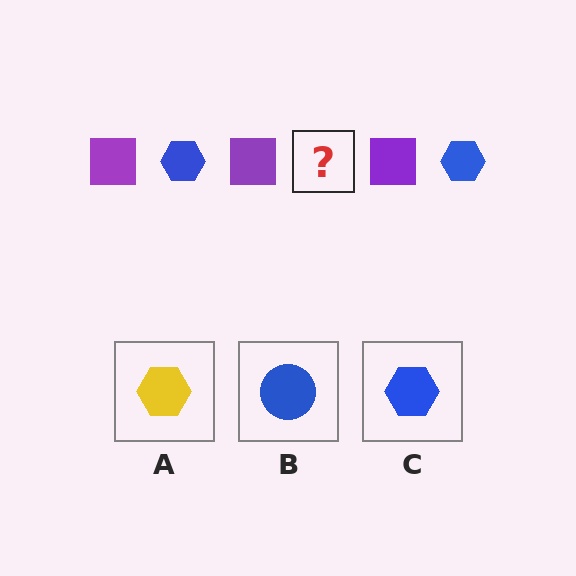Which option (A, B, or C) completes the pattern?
C.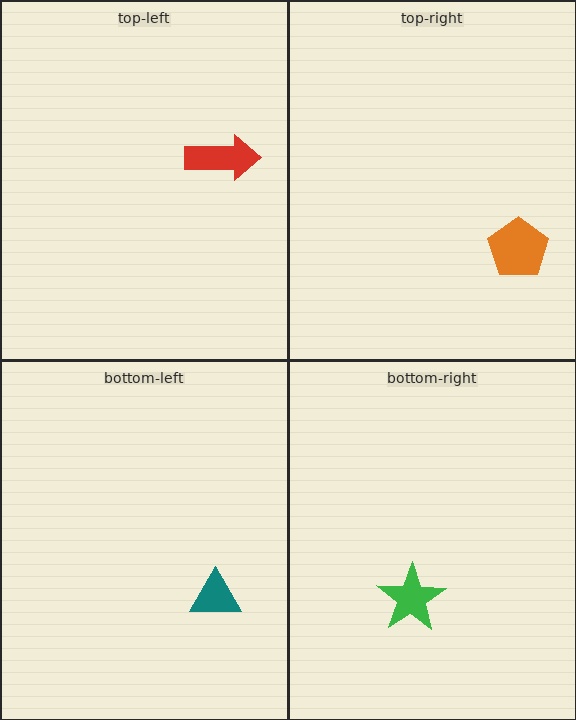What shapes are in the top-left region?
The red arrow.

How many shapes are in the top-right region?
1.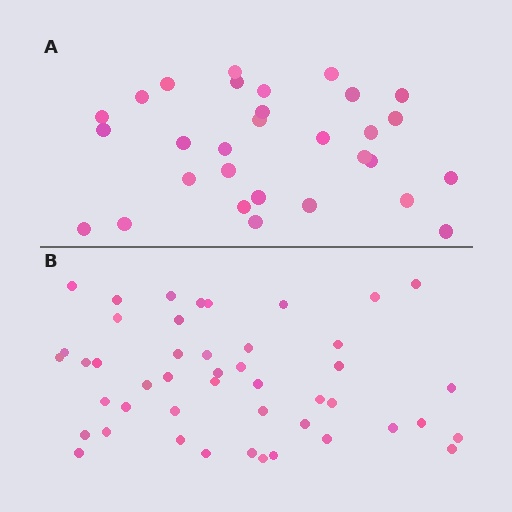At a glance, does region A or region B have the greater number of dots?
Region B (the bottom region) has more dots.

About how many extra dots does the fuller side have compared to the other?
Region B has approximately 15 more dots than region A.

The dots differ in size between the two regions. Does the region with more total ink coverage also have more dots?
No. Region A has more total ink coverage because its dots are larger, but region B actually contains more individual dots. Total area can be misleading — the number of items is what matters here.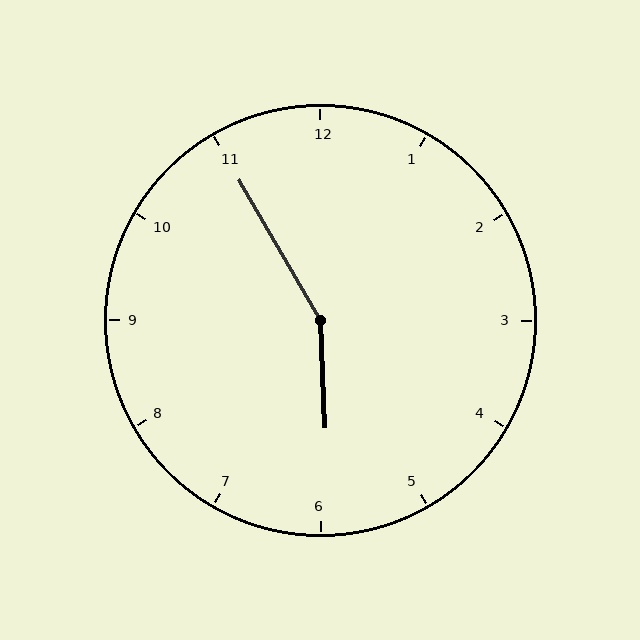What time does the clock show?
5:55.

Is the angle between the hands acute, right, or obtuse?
It is obtuse.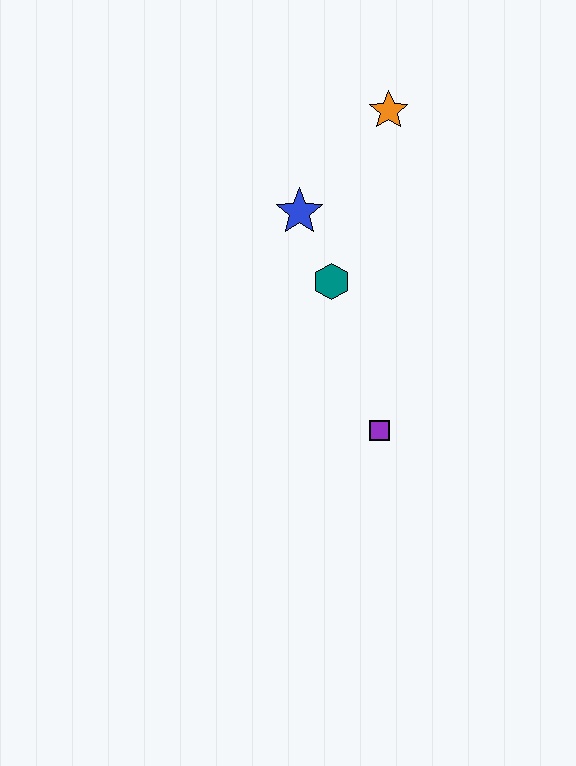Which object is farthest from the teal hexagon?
The orange star is farthest from the teal hexagon.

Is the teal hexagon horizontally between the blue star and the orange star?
Yes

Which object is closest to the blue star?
The teal hexagon is closest to the blue star.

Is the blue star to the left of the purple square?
Yes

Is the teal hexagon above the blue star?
No